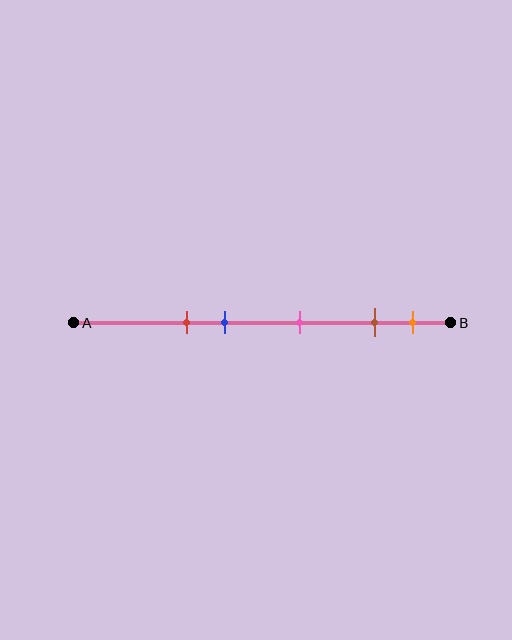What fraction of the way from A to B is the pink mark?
The pink mark is approximately 60% (0.6) of the way from A to B.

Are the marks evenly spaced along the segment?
No, the marks are not evenly spaced.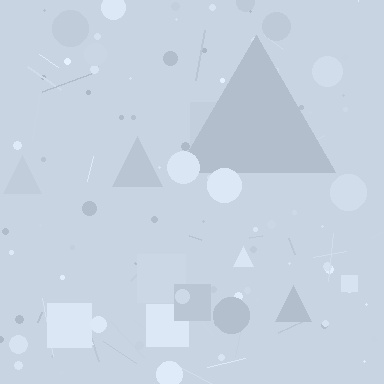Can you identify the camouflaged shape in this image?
The camouflaged shape is a triangle.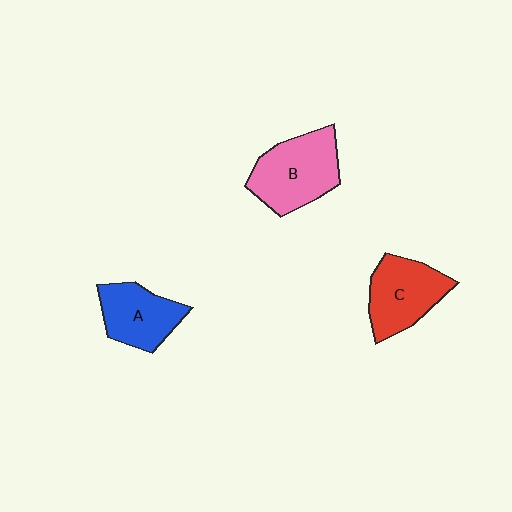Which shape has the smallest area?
Shape A (blue).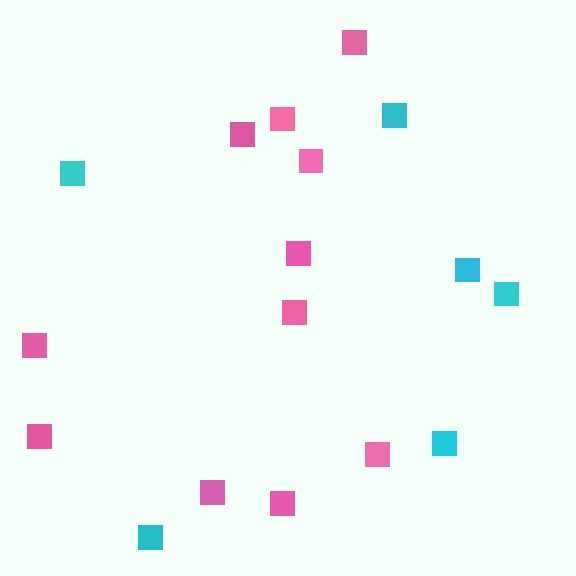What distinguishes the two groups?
There are 2 groups: one group of cyan squares (6) and one group of pink squares (11).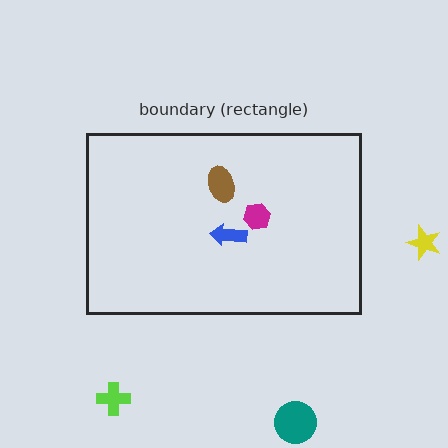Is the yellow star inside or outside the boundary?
Outside.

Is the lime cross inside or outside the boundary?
Outside.